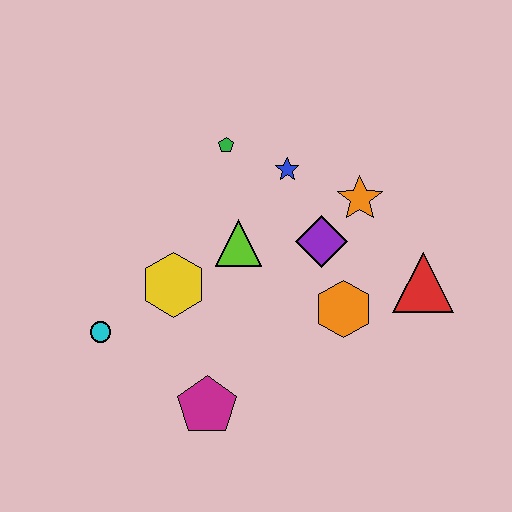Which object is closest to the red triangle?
The orange hexagon is closest to the red triangle.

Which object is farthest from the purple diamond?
The cyan circle is farthest from the purple diamond.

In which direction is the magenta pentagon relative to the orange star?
The magenta pentagon is below the orange star.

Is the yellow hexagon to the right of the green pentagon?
No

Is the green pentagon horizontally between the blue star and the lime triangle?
No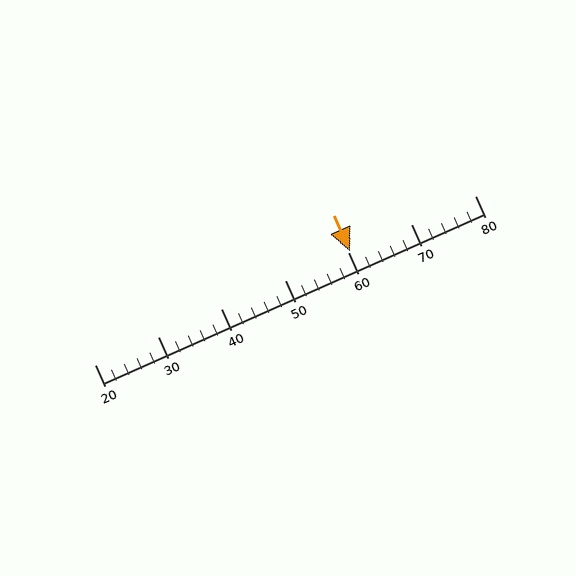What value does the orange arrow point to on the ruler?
The orange arrow points to approximately 60.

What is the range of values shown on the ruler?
The ruler shows values from 20 to 80.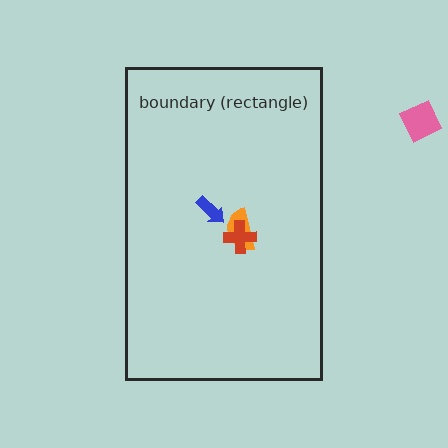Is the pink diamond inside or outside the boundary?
Outside.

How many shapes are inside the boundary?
3 inside, 1 outside.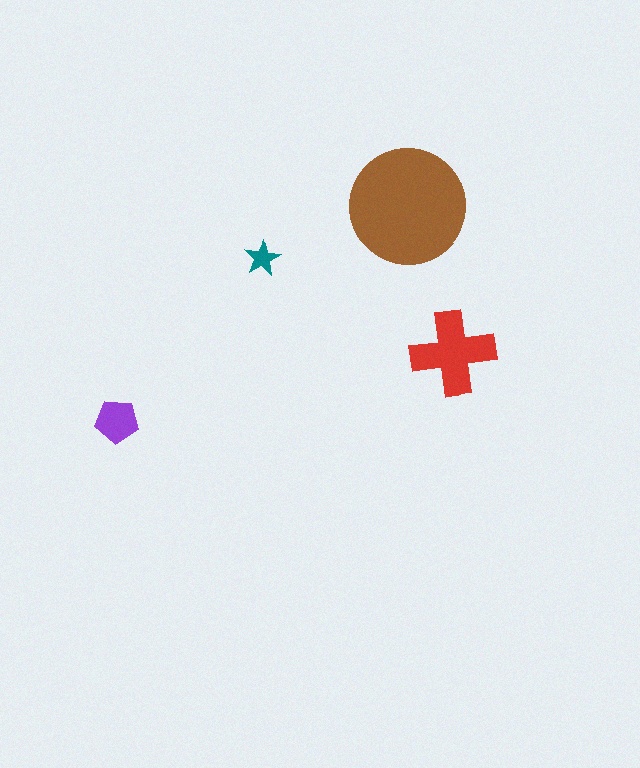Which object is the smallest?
The teal star.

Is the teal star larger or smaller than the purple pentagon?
Smaller.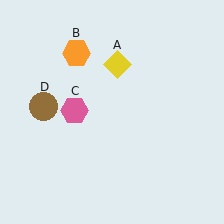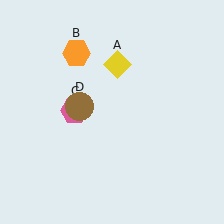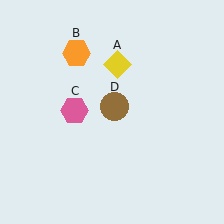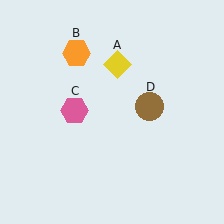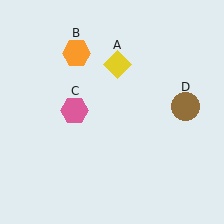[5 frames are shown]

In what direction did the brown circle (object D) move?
The brown circle (object D) moved right.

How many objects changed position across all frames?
1 object changed position: brown circle (object D).